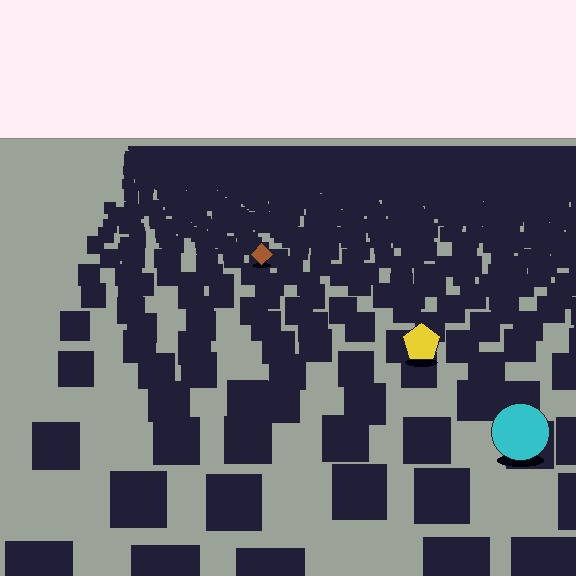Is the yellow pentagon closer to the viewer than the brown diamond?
Yes. The yellow pentagon is closer — you can tell from the texture gradient: the ground texture is coarser near it.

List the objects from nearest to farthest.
From nearest to farthest: the cyan circle, the yellow pentagon, the brown diamond.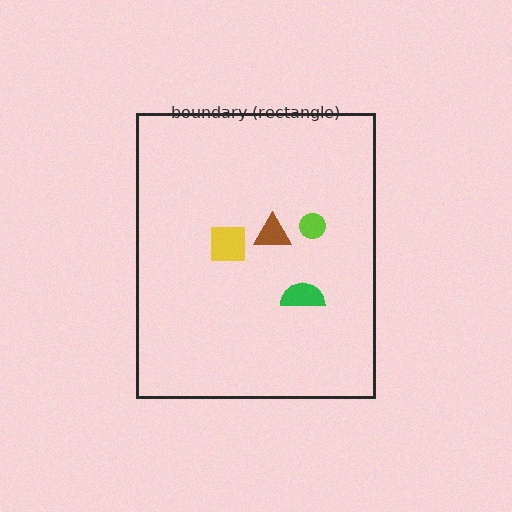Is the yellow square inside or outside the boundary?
Inside.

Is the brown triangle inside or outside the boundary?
Inside.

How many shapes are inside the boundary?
4 inside, 0 outside.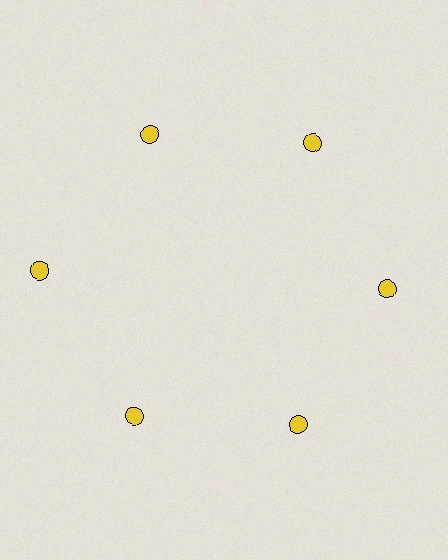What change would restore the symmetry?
The symmetry would be restored by moving it inward, back onto the ring so that all 6 circles sit at equal angles and equal distance from the center.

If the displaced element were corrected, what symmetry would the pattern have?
It would have 6-fold rotational symmetry — the pattern would map onto itself every 60 degrees.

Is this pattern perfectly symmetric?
No. The 6 yellow circles are arranged in a ring, but one element near the 9 o'clock position is pushed outward from the center, breaking the 6-fold rotational symmetry.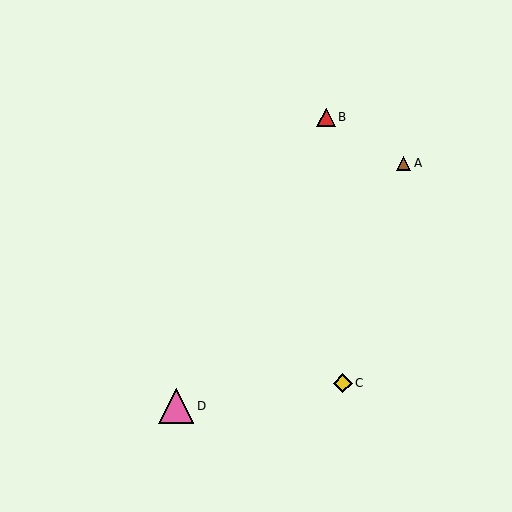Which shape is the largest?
The pink triangle (labeled D) is the largest.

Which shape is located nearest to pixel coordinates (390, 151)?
The brown triangle (labeled A) at (403, 163) is nearest to that location.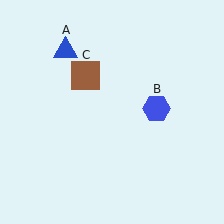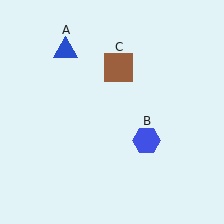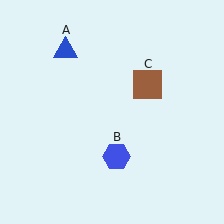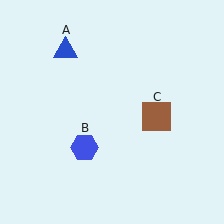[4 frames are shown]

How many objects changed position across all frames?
2 objects changed position: blue hexagon (object B), brown square (object C).